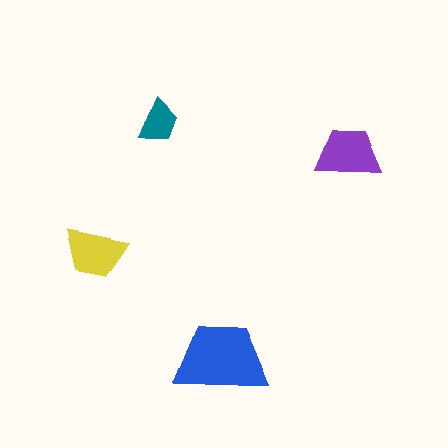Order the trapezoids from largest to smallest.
the blue one, the purple one, the yellow one, the teal one.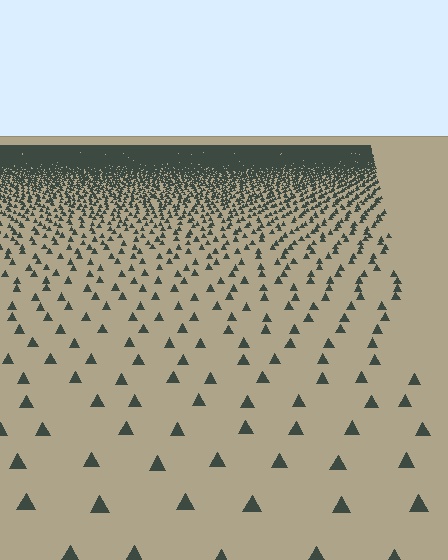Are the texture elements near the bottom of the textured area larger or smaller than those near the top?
Larger. Near the bottom, elements are closer to the viewer and appear at a bigger on-screen size.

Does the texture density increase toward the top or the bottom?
Density increases toward the top.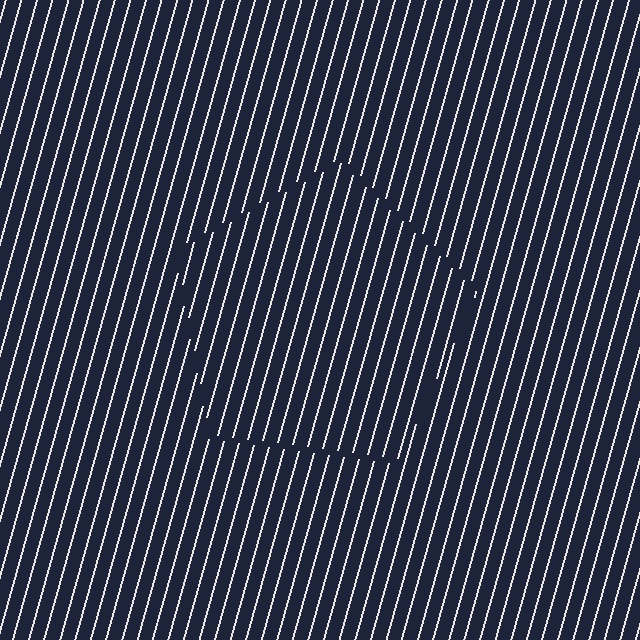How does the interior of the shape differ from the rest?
The interior of the shape contains the same grating, shifted by half a period — the contour is defined by the phase discontinuity where line-ends from the inner and outer gratings abut.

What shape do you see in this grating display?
An illusory pentagon. The interior of the shape contains the same grating, shifted by half a period — the contour is defined by the phase discontinuity where line-ends from the inner and outer gratings abut.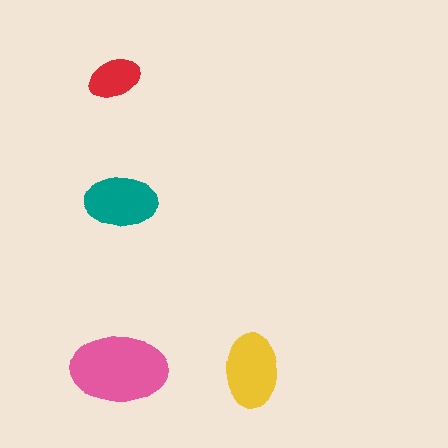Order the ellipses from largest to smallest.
the pink one, the yellow one, the teal one, the red one.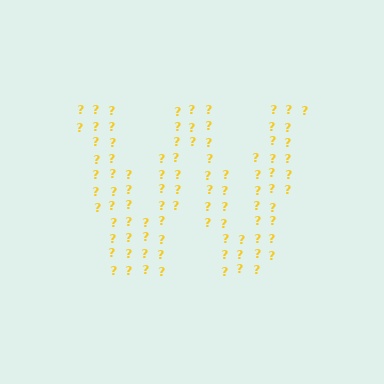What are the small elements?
The small elements are question marks.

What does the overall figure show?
The overall figure shows the letter W.